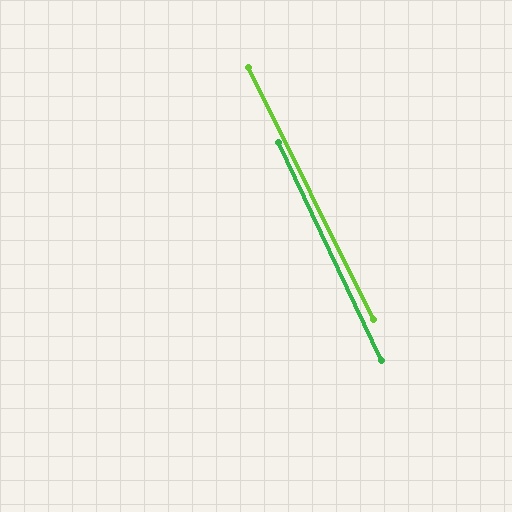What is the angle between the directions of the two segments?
Approximately 1 degree.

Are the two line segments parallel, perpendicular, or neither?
Parallel — their directions differ by only 1.3°.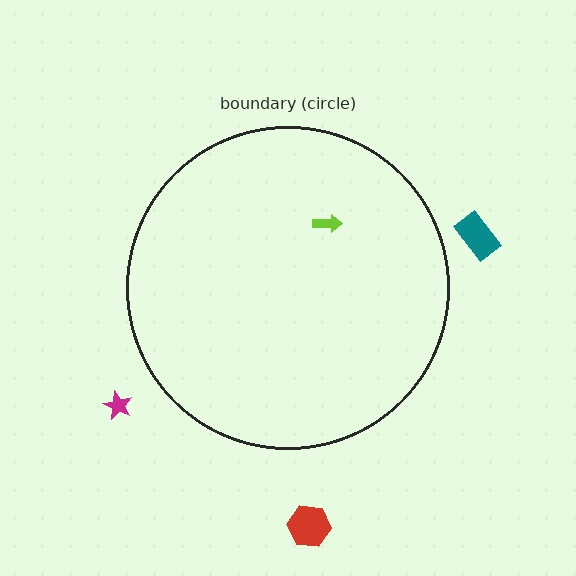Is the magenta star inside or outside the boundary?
Outside.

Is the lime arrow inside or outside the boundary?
Inside.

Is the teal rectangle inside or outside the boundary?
Outside.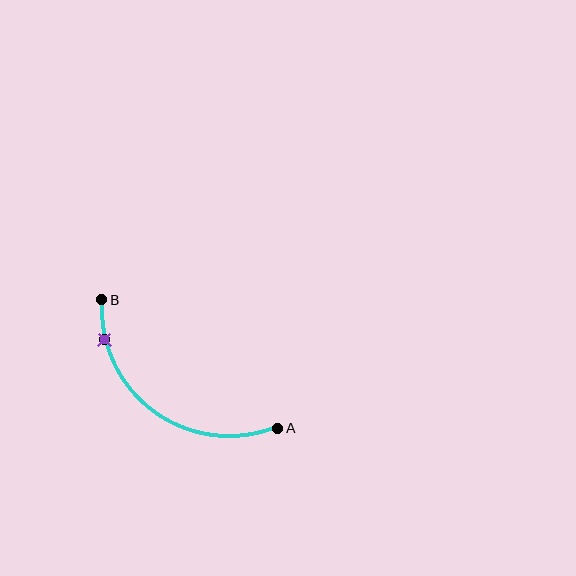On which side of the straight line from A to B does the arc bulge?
The arc bulges below and to the left of the straight line connecting A and B.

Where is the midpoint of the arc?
The arc midpoint is the point on the curve farthest from the straight line joining A and B. It sits below and to the left of that line.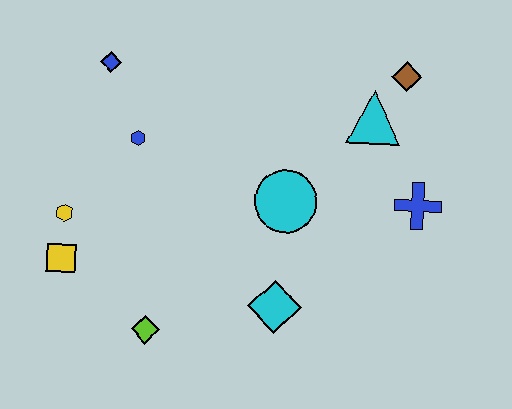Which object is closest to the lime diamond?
The yellow square is closest to the lime diamond.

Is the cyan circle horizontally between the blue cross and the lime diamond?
Yes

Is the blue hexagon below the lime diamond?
No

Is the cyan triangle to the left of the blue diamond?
No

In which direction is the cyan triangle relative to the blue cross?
The cyan triangle is above the blue cross.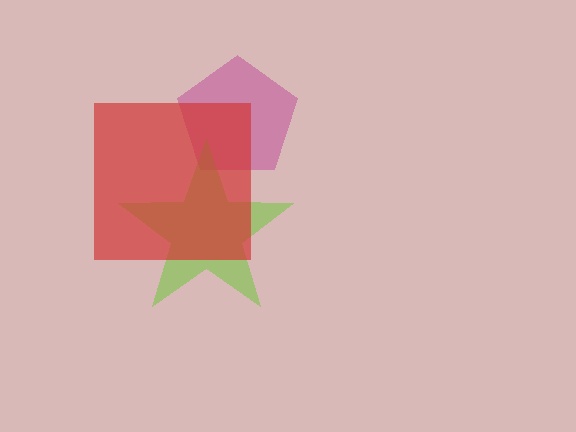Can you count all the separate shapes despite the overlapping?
Yes, there are 3 separate shapes.